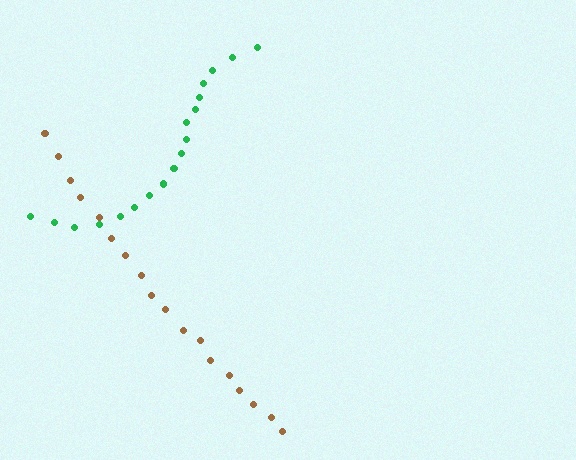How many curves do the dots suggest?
There are 2 distinct paths.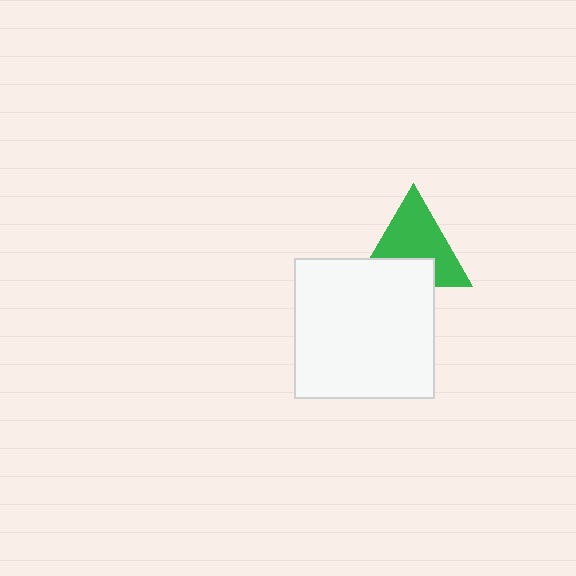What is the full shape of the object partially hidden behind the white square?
The partially hidden object is a green triangle.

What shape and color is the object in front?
The object in front is a white square.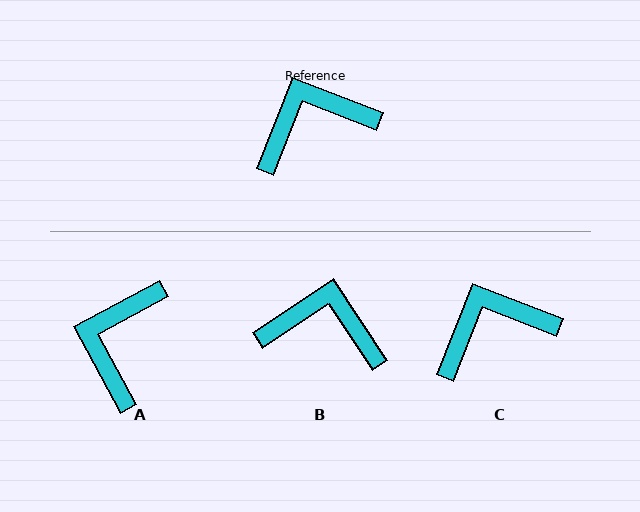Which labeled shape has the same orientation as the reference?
C.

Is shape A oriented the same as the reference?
No, it is off by about 50 degrees.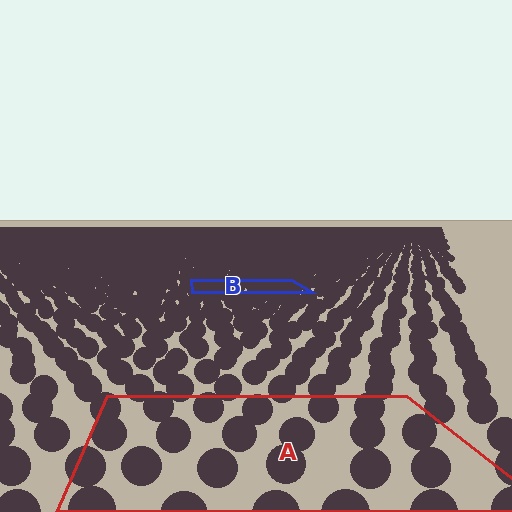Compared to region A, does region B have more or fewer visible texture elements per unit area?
Region B has more texture elements per unit area — they are packed more densely because it is farther away.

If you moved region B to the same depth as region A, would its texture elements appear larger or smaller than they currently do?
They would appear larger. At a closer depth, the same texture elements are projected at a bigger on-screen size.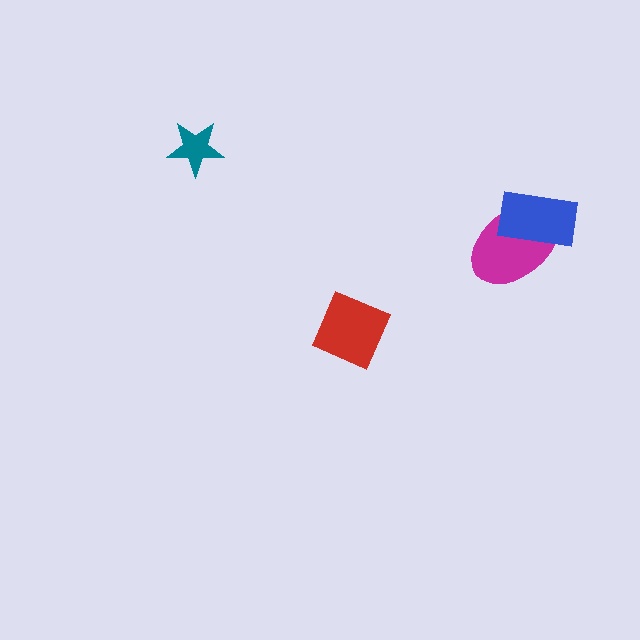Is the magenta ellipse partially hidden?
Yes, it is partially covered by another shape.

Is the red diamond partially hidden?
No, no other shape covers it.